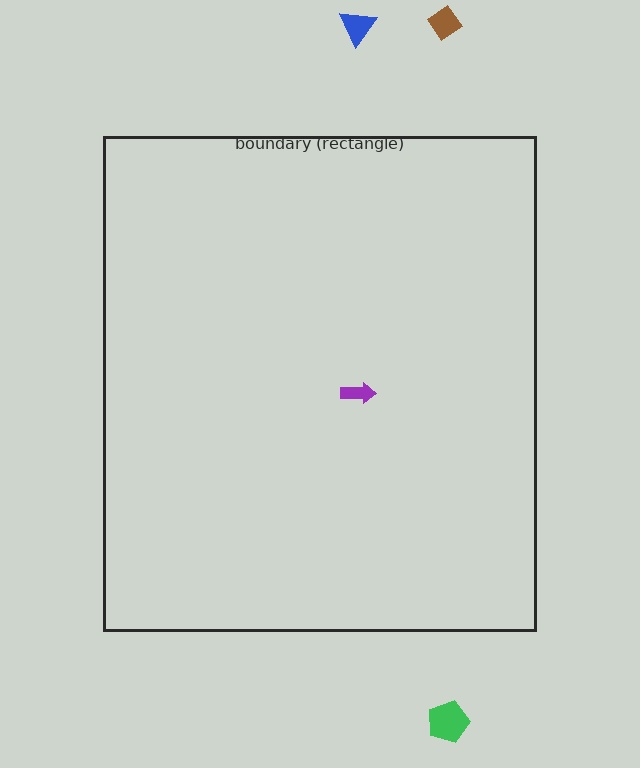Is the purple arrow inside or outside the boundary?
Inside.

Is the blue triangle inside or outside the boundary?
Outside.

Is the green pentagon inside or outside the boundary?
Outside.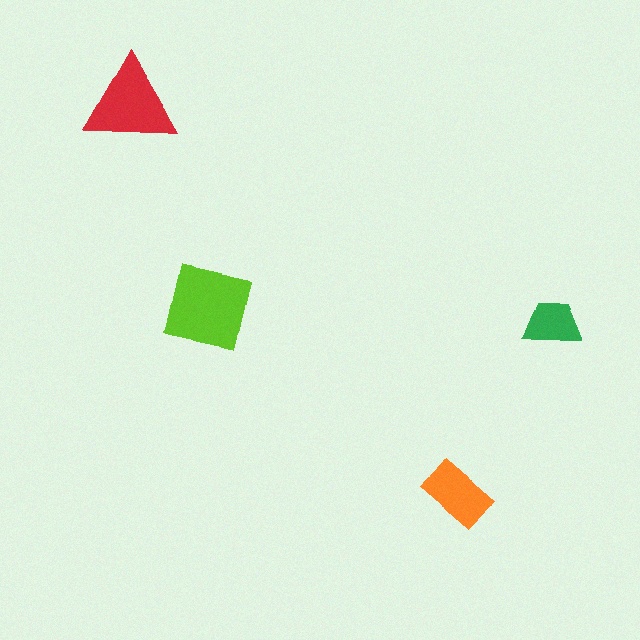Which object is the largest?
The lime square.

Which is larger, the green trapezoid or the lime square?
The lime square.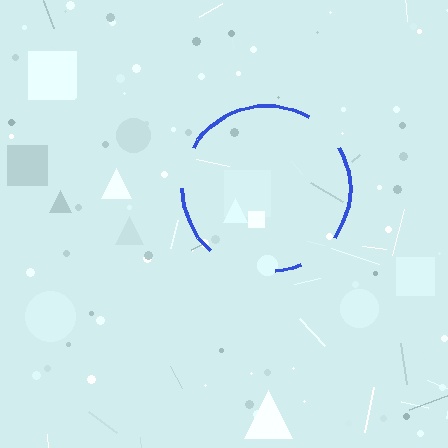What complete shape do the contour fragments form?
The contour fragments form a circle.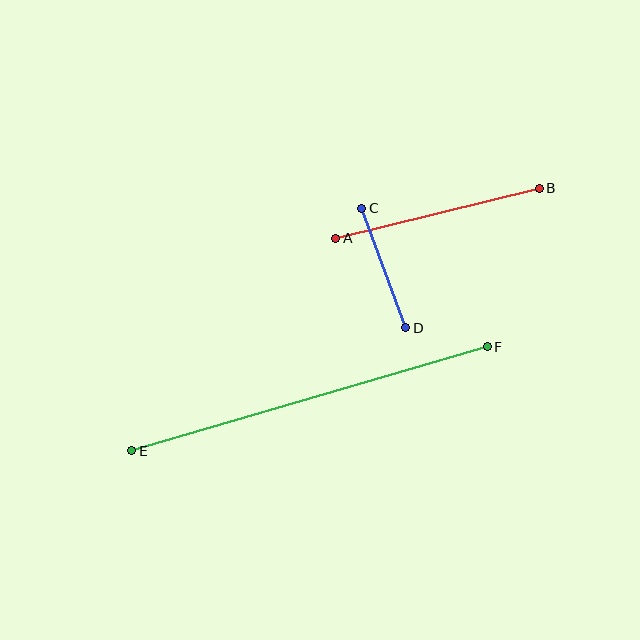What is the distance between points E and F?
The distance is approximately 370 pixels.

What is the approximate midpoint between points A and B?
The midpoint is at approximately (438, 213) pixels.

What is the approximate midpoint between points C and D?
The midpoint is at approximately (384, 268) pixels.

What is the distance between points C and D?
The distance is approximately 127 pixels.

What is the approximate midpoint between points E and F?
The midpoint is at approximately (310, 399) pixels.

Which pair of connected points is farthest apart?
Points E and F are farthest apart.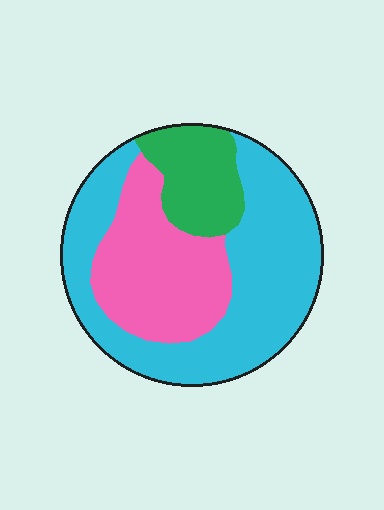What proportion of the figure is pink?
Pink covers roughly 30% of the figure.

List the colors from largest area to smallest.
From largest to smallest: cyan, pink, green.